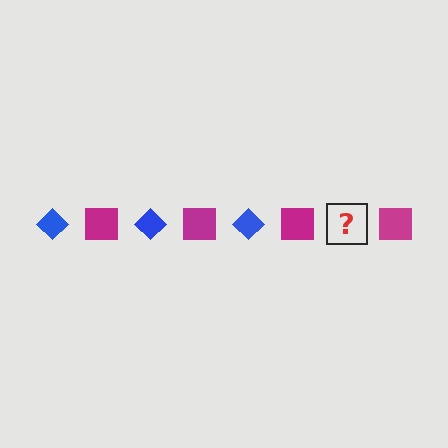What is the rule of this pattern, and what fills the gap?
The rule is that the pattern alternates between blue diamond and magenta square. The gap should be filled with a blue diamond.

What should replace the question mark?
The question mark should be replaced with a blue diamond.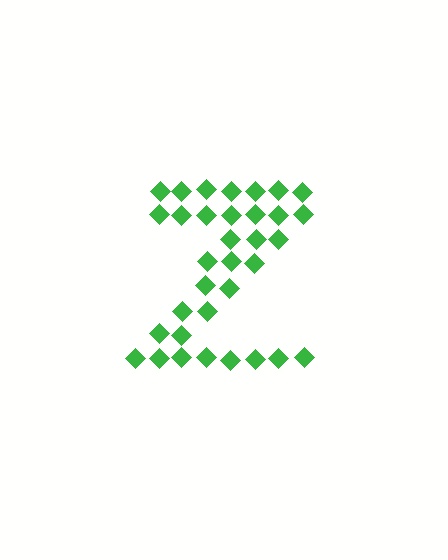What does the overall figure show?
The overall figure shows the letter Z.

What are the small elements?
The small elements are diamonds.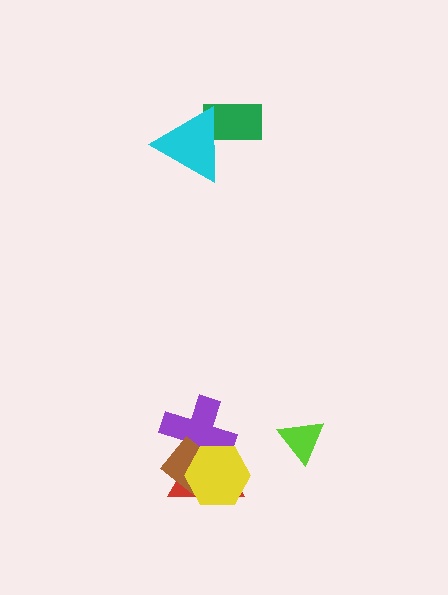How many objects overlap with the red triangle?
3 objects overlap with the red triangle.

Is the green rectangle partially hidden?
Yes, it is partially covered by another shape.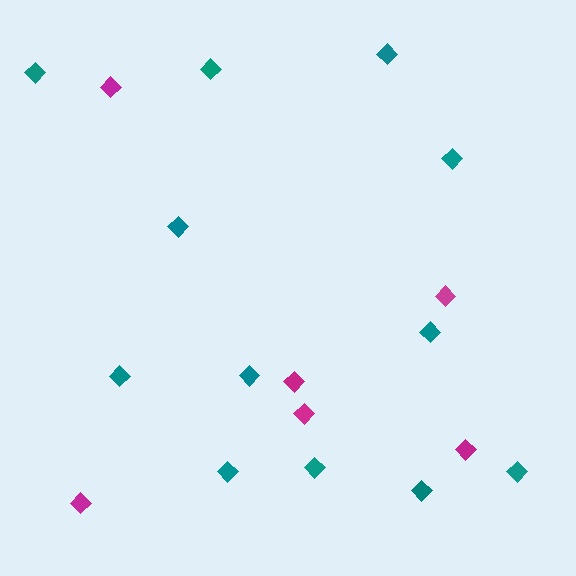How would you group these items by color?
There are 2 groups: one group of magenta diamonds (6) and one group of teal diamonds (12).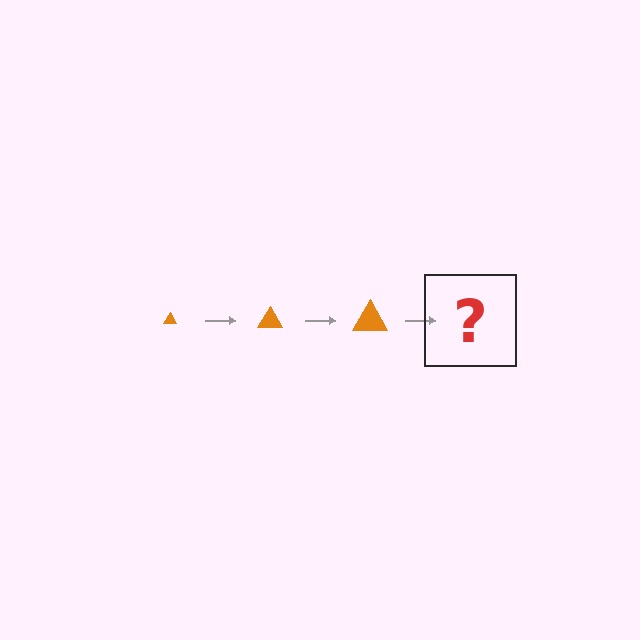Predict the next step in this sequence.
The next step is an orange triangle, larger than the previous one.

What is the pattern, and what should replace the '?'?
The pattern is that the triangle gets progressively larger each step. The '?' should be an orange triangle, larger than the previous one.